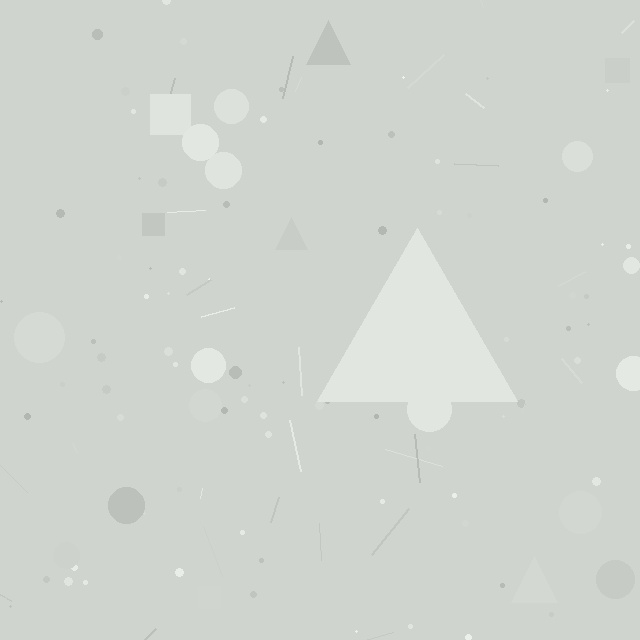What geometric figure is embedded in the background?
A triangle is embedded in the background.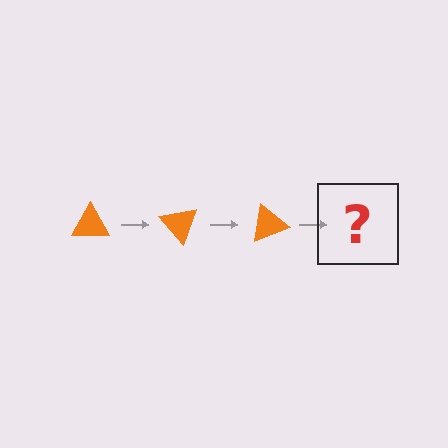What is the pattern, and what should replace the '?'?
The pattern is that the triangle rotates 50 degrees each step. The '?' should be an orange triangle rotated 150 degrees.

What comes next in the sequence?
The next element should be an orange triangle rotated 150 degrees.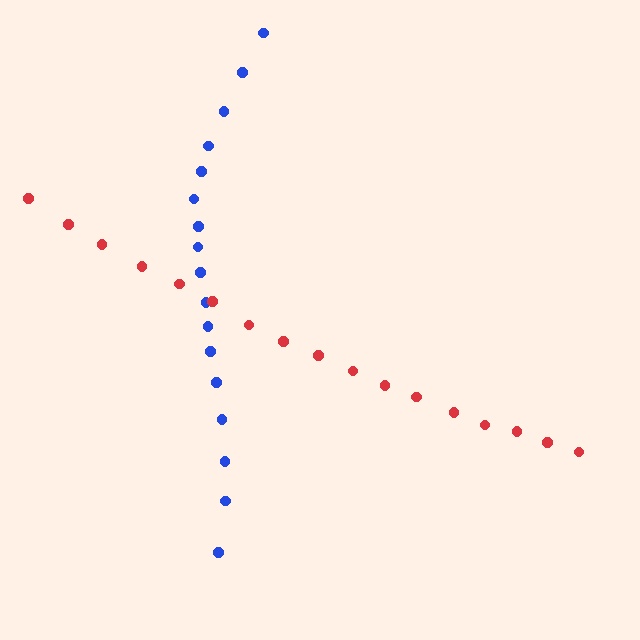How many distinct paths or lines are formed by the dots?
There are 2 distinct paths.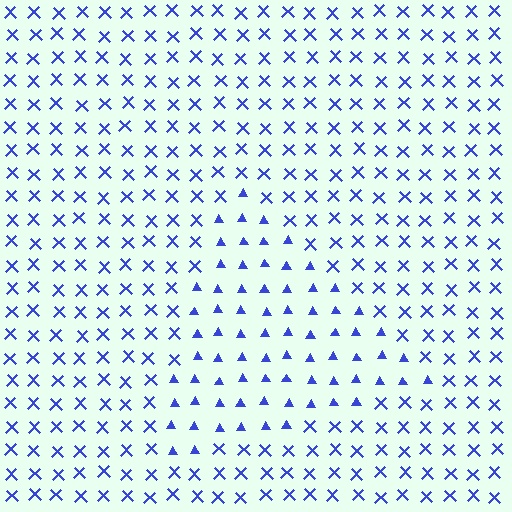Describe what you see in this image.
The image is filled with small blue elements arranged in a uniform grid. A triangle-shaped region contains triangles, while the surrounding area contains X marks. The boundary is defined purely by the change in element shape.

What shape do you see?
I see a triangle.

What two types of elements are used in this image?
The image uses triangles inside the triangle region and X marks outside it.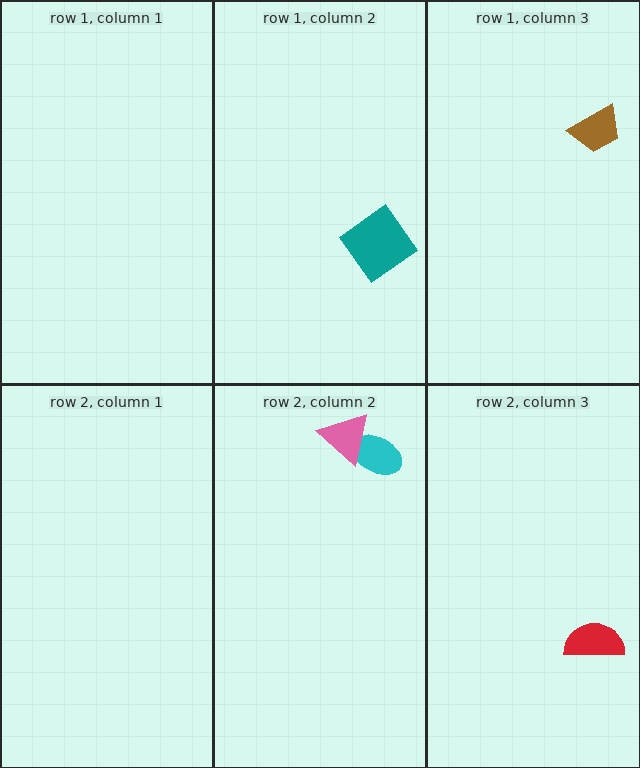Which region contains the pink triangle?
The row 2, column 2 region.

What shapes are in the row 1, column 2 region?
The teal diamond.